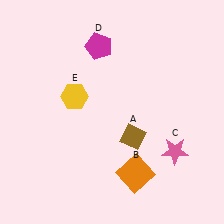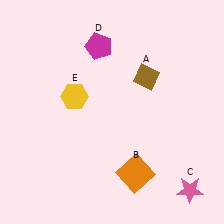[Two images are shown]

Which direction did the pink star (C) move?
The pink star (C) moved down.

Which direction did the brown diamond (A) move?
The brown diamond (A) moved up.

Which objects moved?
The objects that moved are: the brown diamond (A), the pink star (C).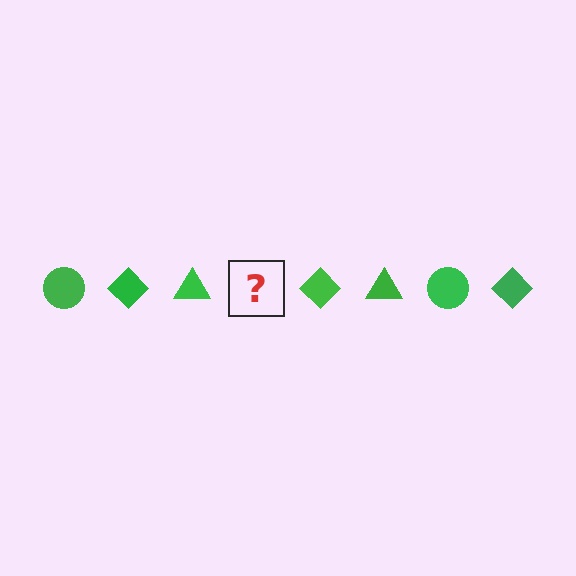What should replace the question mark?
The question mark should be replaced with a green circle.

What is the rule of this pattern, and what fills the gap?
The rule is that the pattern cycles through circle, diamond, triangle shapes in green. The gap should be filled with a green circle.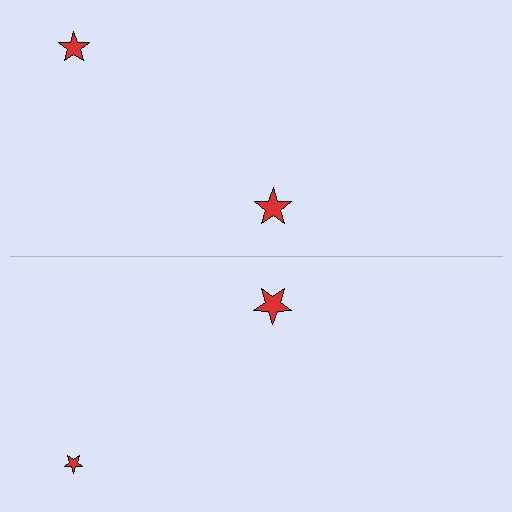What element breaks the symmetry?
The red star on the bottom side has a different size than its mirror counterpart.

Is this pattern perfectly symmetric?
No, the pattern is not perfectly symmetric. The red star on the bottom side has a different size than its mirror counterpart.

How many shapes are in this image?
There are 4 shapes in this image.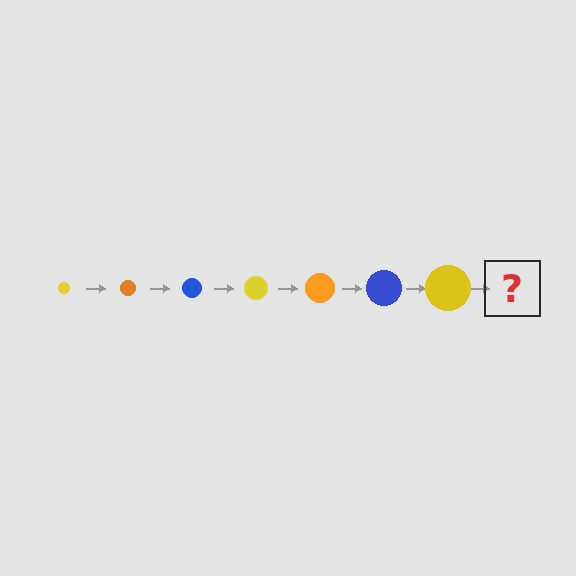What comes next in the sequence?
The next element should be an orange circle, larger than the previous one.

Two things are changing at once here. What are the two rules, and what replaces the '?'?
The two rules are that the circle grows larger each step and the color cycles through yellow, orange, and blue. The '?' should be an orange circle, larger than the previous one.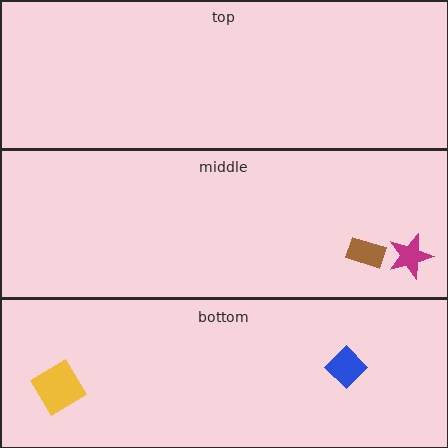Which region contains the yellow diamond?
The bottom region.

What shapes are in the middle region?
The magenta star, the brown rectangle.